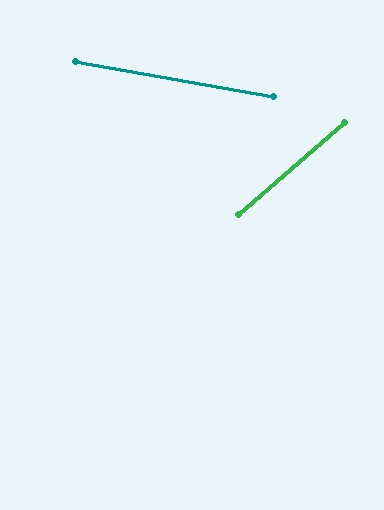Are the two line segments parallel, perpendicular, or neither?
Neither parallel nor perpendicular — they differ by about 51°.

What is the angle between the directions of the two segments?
Approximately 51 degrees.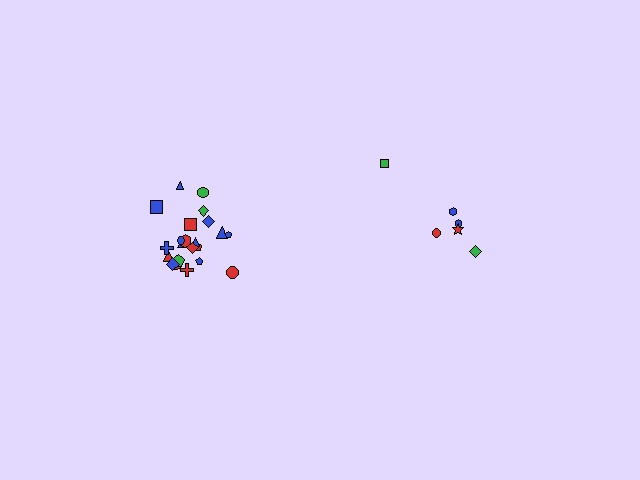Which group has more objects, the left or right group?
The left group.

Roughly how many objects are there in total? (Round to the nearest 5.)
Roughly 30 objects in total.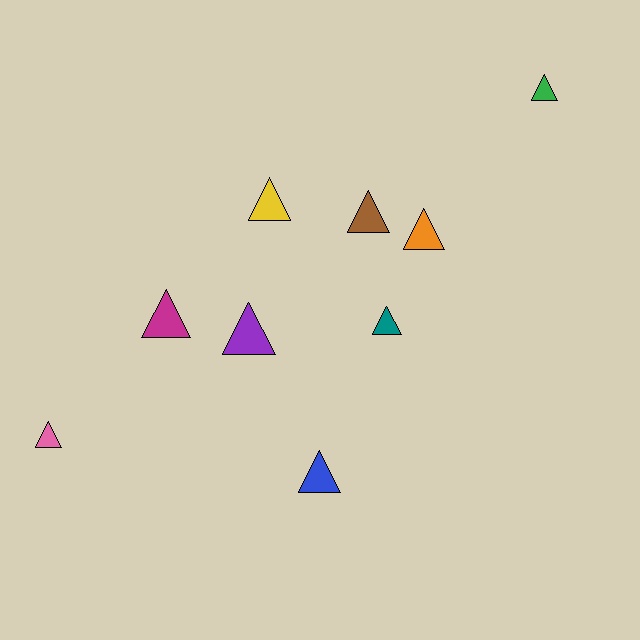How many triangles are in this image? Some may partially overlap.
There are 9 triangles.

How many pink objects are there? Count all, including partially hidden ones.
There is 1 pink object.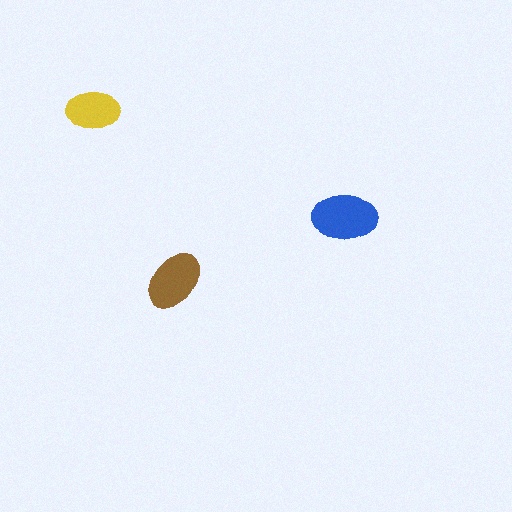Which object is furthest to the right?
The blue ellipse is rightmost.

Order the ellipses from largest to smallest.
the blue one, the brown one, the yellow one.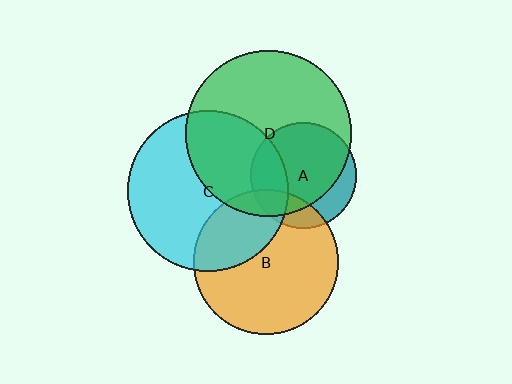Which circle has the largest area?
Circle D (green).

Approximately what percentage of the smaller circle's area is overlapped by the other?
Approximately 10%.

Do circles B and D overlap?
Yes.